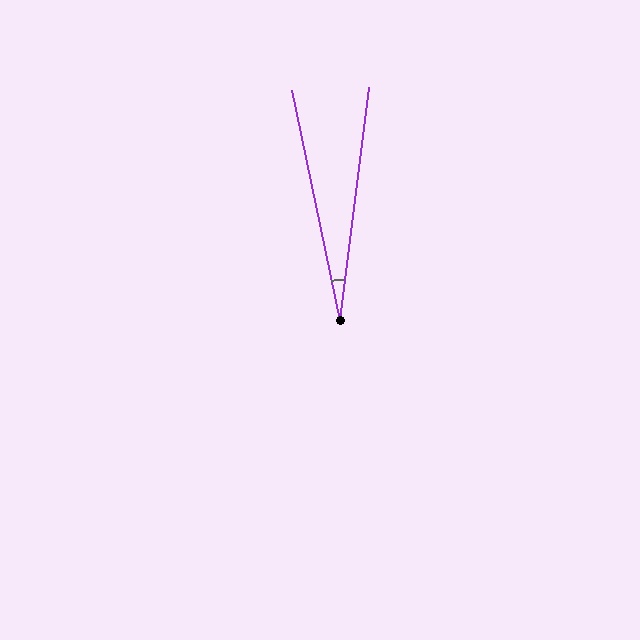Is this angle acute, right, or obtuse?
It is acute.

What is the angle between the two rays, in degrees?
Approximately 19 degrees.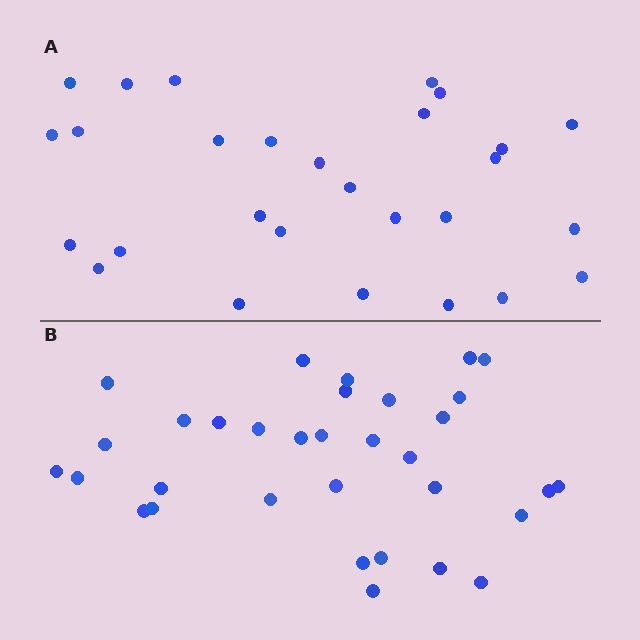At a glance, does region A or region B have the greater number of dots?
Region B (the bottom region) has more dots.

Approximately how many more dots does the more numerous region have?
Region B has about 5 more dots than region A.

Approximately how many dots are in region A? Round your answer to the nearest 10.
About 30 dots. (The exact count is 28, which rounds to 30.)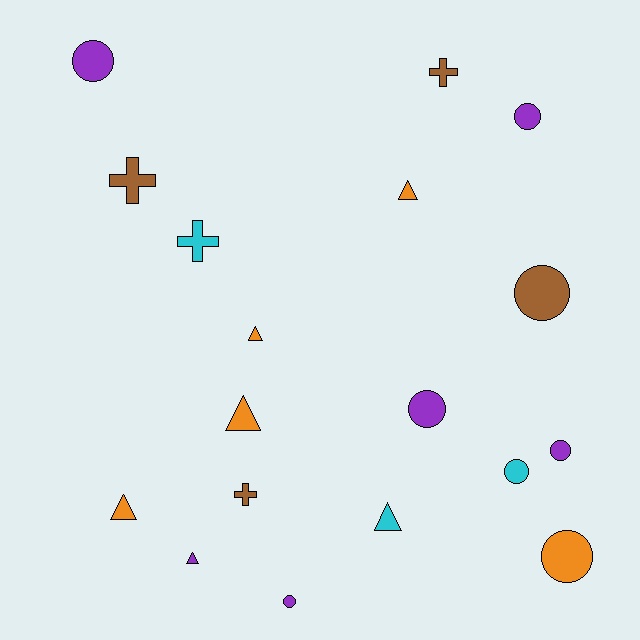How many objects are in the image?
There are 18 objects.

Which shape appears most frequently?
Circle, with 8 objects.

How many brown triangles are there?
There are no brown triangles.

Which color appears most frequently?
Purple, with 6 objects.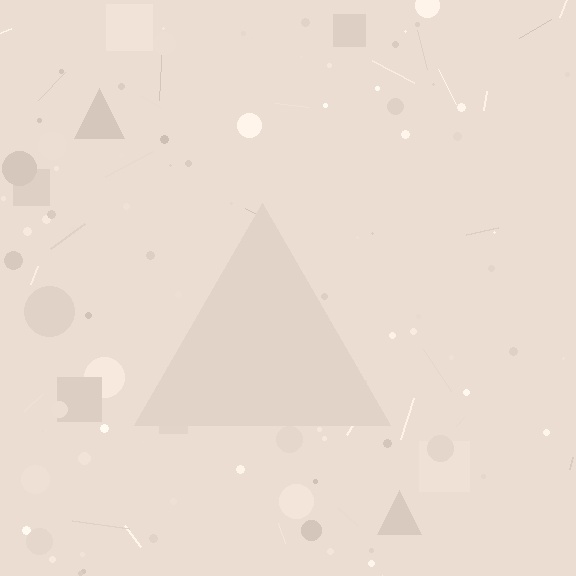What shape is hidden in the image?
A triangle is hidden in the image.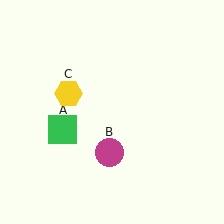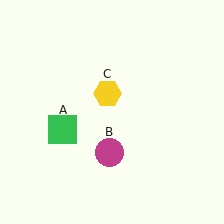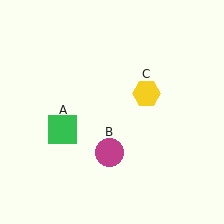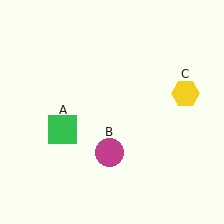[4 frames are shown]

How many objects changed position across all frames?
1 object changed position: yellow hexagon (object C).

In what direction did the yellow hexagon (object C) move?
The yellow hexagon (object C) moved right.